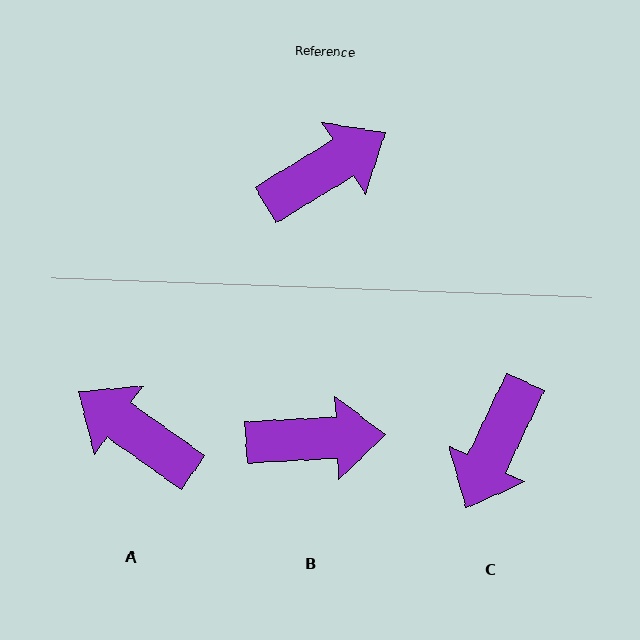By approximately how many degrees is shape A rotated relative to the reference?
Approximately 114 degrees counter-clockwise.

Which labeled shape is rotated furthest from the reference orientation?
C, about 146 degrees away.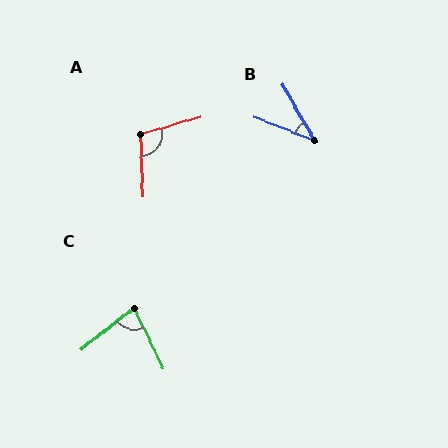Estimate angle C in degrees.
Approximately 78 degrees.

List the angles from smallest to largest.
B (39°), C (78°), A (104°).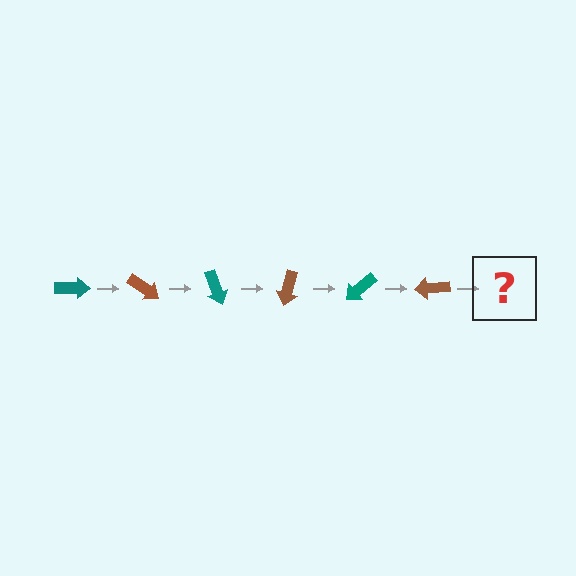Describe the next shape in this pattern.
It should be a teal arrow, rotated 210 degrees from the start.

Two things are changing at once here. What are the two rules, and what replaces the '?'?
The two rules are that it rotates 35 degrees each step and the color cycles through teal and brown. The '?' should be a teal arrow, rotated 210 degrees from the start.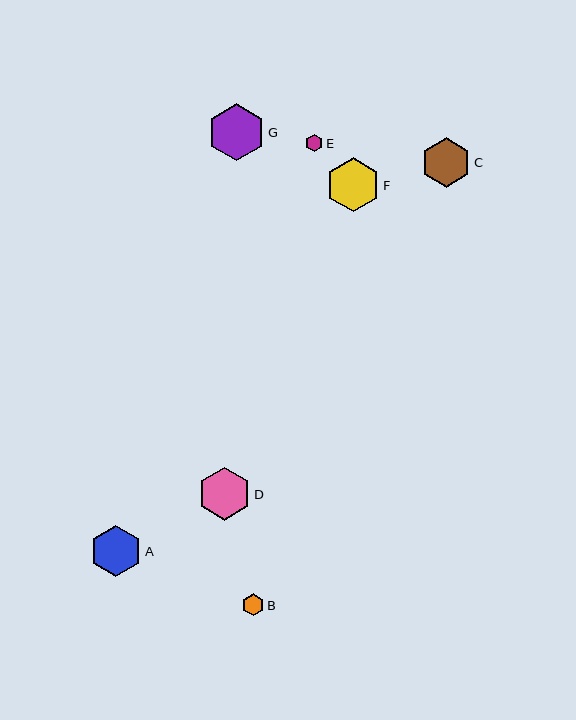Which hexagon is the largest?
Hexagon G is the largest with a size of approximately 57 pixels.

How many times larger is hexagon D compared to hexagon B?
Hexagon D is approximately 2.4 times the size of hexagon B.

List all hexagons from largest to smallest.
From largest to smallest: G, F, D, A, C, B, E.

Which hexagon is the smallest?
Hexagon E is the smallest with a size of approximately 18 pixels.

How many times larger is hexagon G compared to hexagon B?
Hexagon G is approximately 2.6 times the size of hexagon B.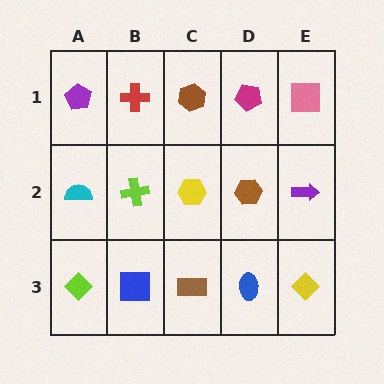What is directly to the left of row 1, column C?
A red cross.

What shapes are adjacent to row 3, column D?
A brown hexagon (row 2, column D), a brown rectangle (row 3, column C), a yellow diamond (row 3, column E).